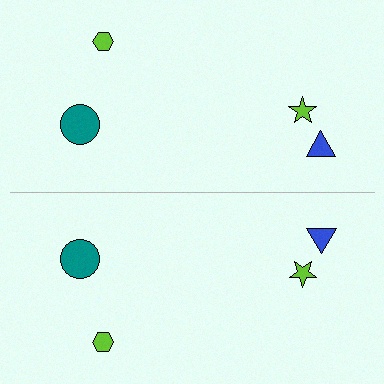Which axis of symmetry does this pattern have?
The pattern has a horizontal axis of symmetry running through the center of the image.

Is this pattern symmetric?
Yes, this pattern has bilateral (reflection) symmetry.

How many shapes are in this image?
There are 8 shapes in this image.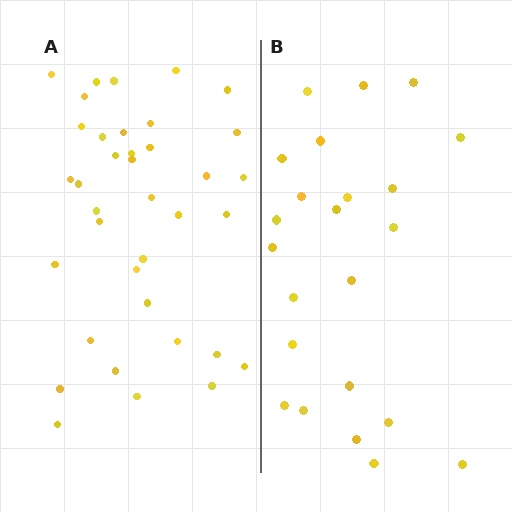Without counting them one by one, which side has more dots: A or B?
Region A (the left region) has more dots.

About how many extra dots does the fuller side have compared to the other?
Region A has approximately 15 more dots than region B.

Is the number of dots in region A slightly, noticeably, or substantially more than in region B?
Region A has substantially more. The ratio is roughly 1.6 to 1.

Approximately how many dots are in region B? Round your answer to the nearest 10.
About 20 dots. (The exact count is 23, which rounds to 20.)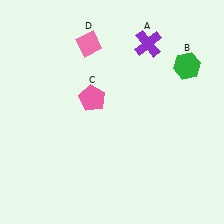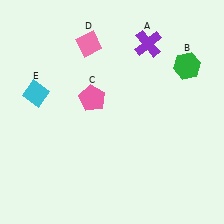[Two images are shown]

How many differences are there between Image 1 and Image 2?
There is 1 difference between the two images.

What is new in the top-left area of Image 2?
A cyan diamond (E) was added in the top-left area of Image 2.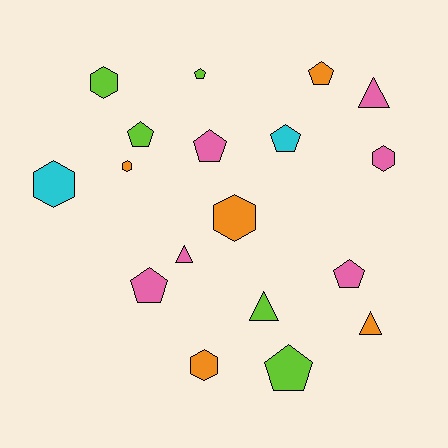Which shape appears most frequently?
Pentagon, with 8 objects.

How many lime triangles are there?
There is 1 lime triangle.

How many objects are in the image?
There are 18 objects.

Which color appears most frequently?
Pink, with 6 objects.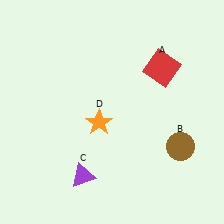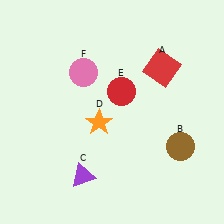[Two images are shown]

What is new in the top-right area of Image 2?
A red circle (E) was added in the top-right area of Image 2.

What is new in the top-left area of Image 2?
A pink circle (F) was added in the top-left area of Image 2.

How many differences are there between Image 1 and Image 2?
There are 2 differences between the two images.